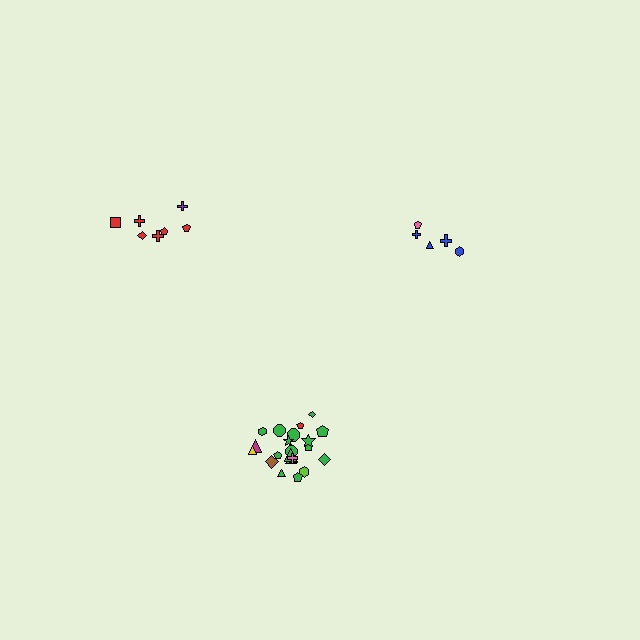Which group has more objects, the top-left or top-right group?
The top-left group.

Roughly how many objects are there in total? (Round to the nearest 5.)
Roughly 35 objects in total.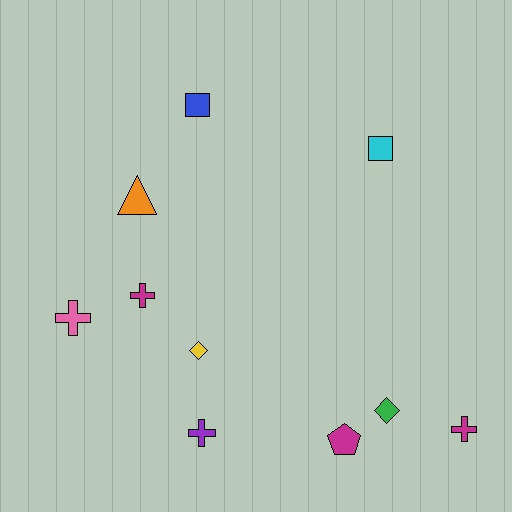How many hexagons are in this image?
There are no hexagons.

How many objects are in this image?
There are 10 objects.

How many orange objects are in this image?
There is 1 orange object.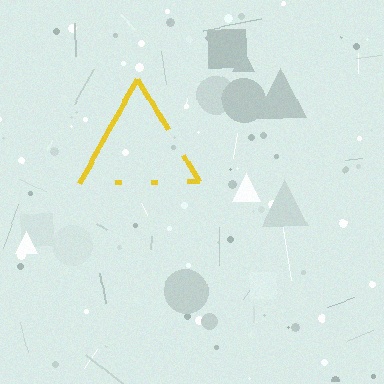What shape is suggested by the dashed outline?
The dashed outline suggests a triangle.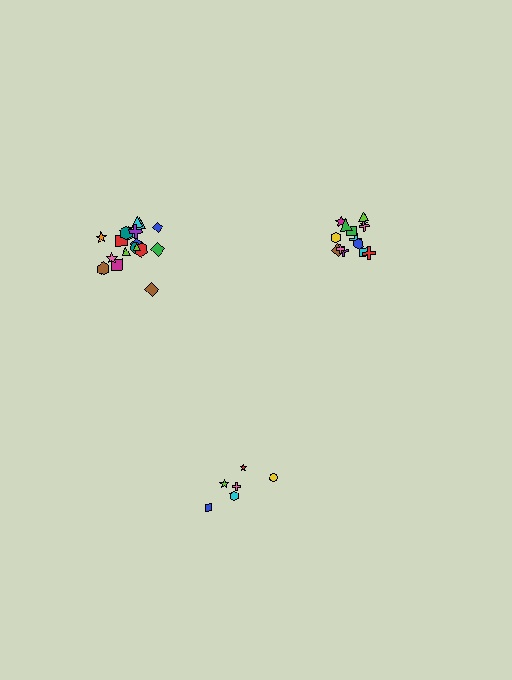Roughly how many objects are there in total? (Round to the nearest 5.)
Roughly 40 objects in total.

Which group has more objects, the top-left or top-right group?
The top-left group.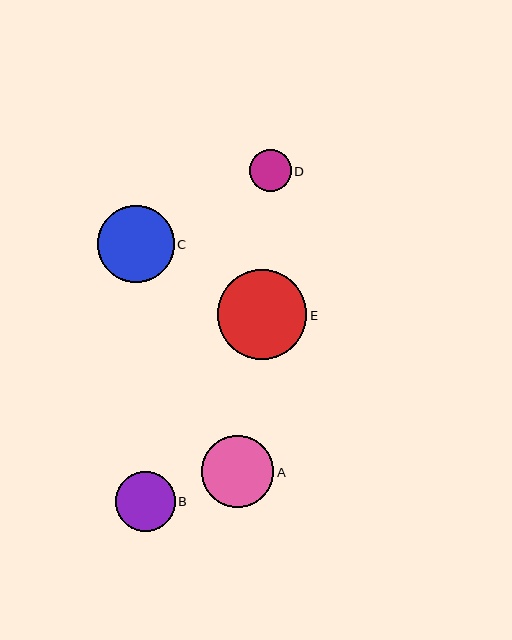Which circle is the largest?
Circle E is the largest with a size of approximately 89 pixels.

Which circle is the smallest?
Circle D is the smallest with a size of approximately 42 pixels.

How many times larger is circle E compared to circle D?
Circle E is approximately 2.1 times the size of circle D.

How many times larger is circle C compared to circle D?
Circle C is approximately 1.8 times the size of circle D.